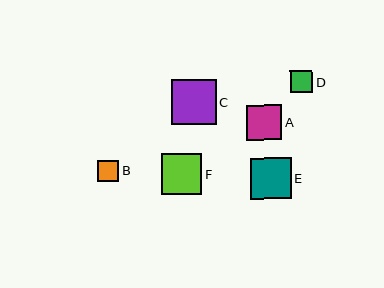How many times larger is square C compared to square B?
Square C is approximately 2.1 times the size of square B.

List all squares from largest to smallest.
From largest to smallest: C, F, E, A, D, B.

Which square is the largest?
Square C is the largest with a size of approximately 45 pixels.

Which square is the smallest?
Square B is the smallest with a size of approximately 21 pixels.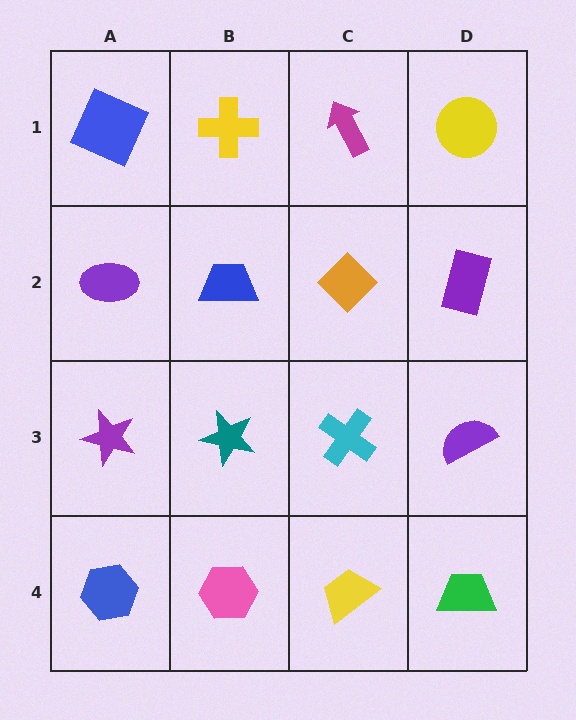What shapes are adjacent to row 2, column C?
A magenta arrow (row 1, column C), a cyan cross (row 3, column C), a blue trapezoid (row 2, column B), a purple rectangle (row 2, column D).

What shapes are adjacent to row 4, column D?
A purple semicircle (row 3, column D), a yellow trapezoid (row 4, column C).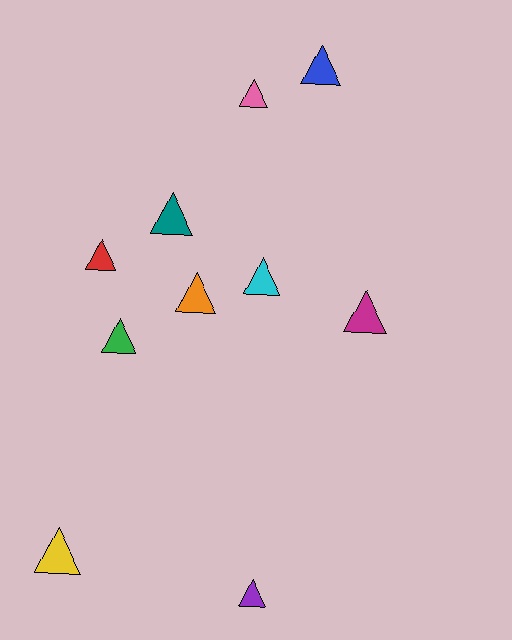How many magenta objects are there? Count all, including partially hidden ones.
There is 1 magenta object.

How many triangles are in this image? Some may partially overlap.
There are 10 triangles.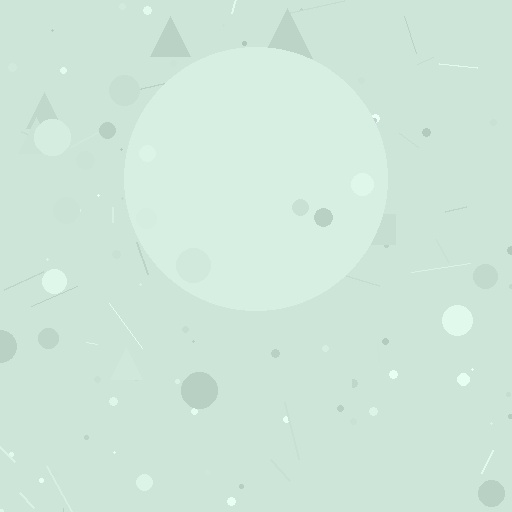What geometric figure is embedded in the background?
A circle is embedded in the background.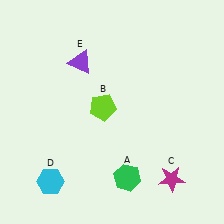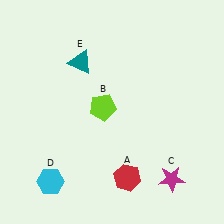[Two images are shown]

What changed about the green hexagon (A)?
In Image 1, A is green. In Image 2, it changed to red.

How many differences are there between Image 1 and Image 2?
There are 2 differences between the two images.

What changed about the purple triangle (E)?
In Image 1, E is purple. In Image 2, it changed to teal.